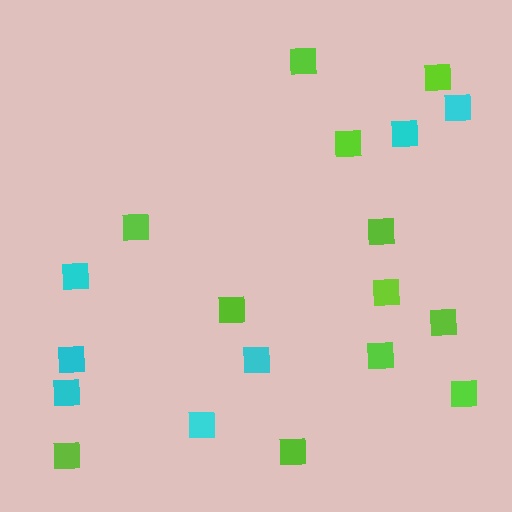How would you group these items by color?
There are 2 groups: one group of cyan squares (7) and one group of lime squares (12).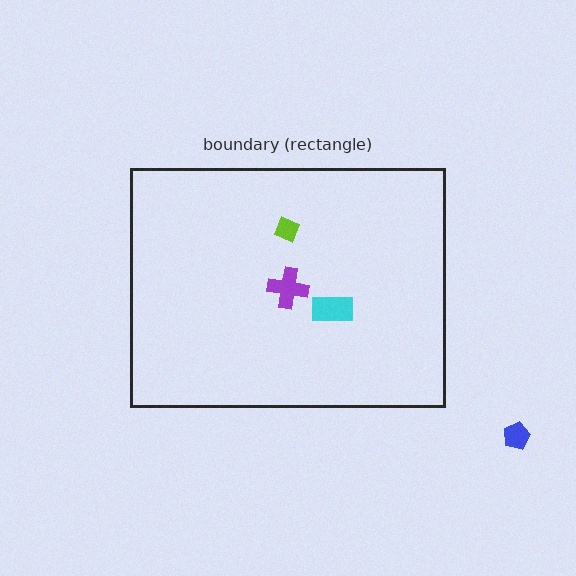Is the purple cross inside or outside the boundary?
Inside.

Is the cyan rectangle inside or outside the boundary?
Inside.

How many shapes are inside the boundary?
3 inside, 1 outside.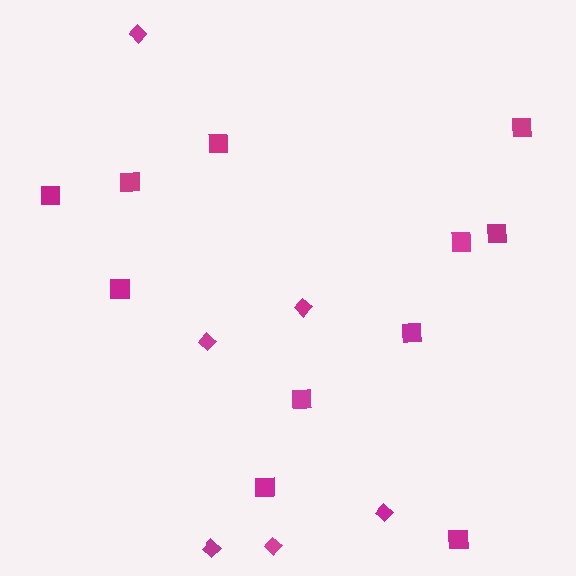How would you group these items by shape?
There are 2 groups: one group of diamonds (6) and one group of squares (11).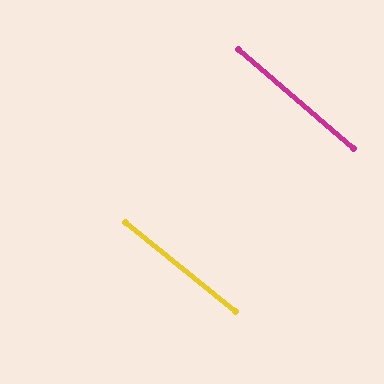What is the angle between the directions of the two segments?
Approximately 1 degree.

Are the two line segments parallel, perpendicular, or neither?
Parallel — their directions differ by only 1.3°.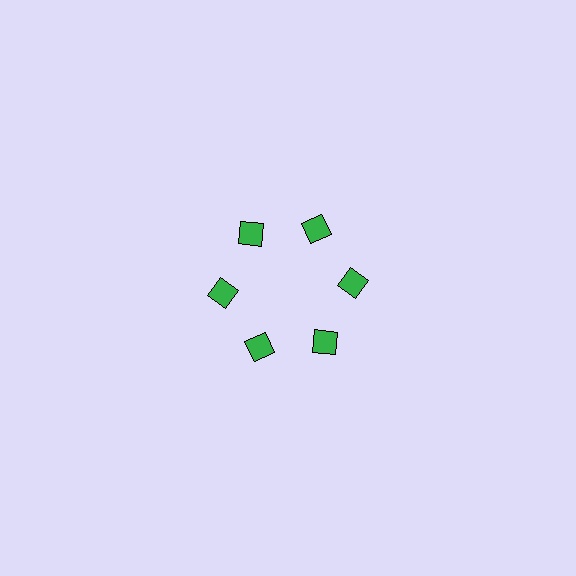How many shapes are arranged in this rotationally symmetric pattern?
There are 6 shapes, arranged in 6 groups of 1.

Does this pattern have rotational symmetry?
Yes, this pattern has 6-fold rotational symmetry. It looks the same after rotating 60 degrees around the center.